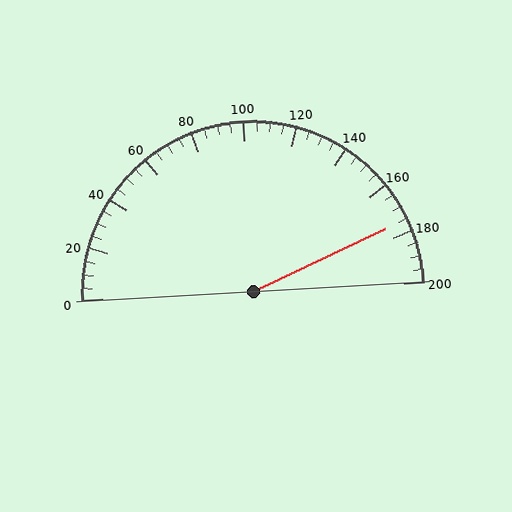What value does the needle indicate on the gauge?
The needle indicates approximately 175.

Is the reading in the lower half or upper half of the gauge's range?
The reading is in the upper half of the range (0 to 200).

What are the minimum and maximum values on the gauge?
The gauge ranges from 0 to 200.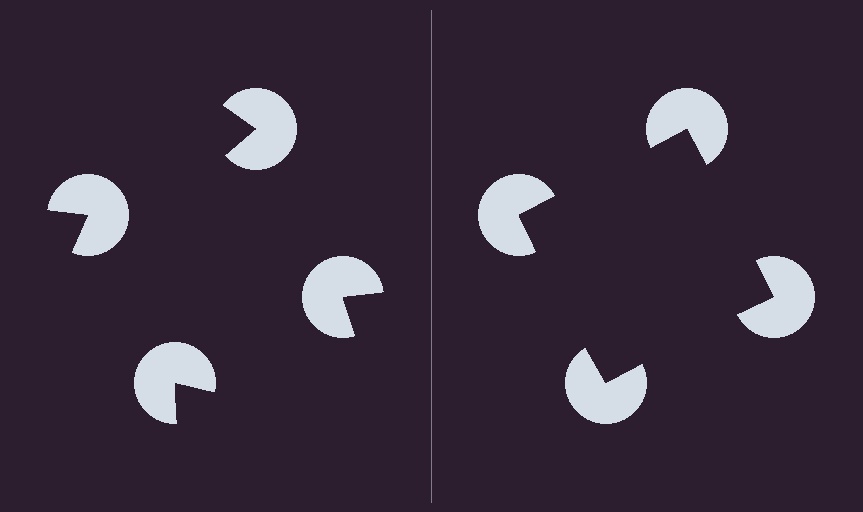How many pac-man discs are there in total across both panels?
8 — 4 on each side.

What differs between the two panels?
The pac-man discs are positioned identically on both sides; only the wedge orientations differ. On the right they align to a square; on the left they are misaligned.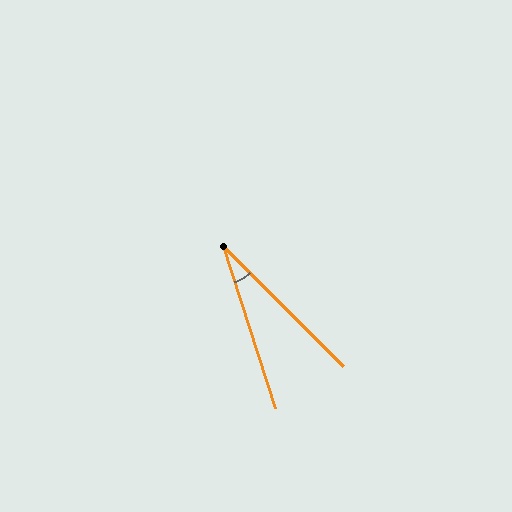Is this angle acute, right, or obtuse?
It is acute.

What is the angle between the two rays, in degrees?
Approximately 27 degrees.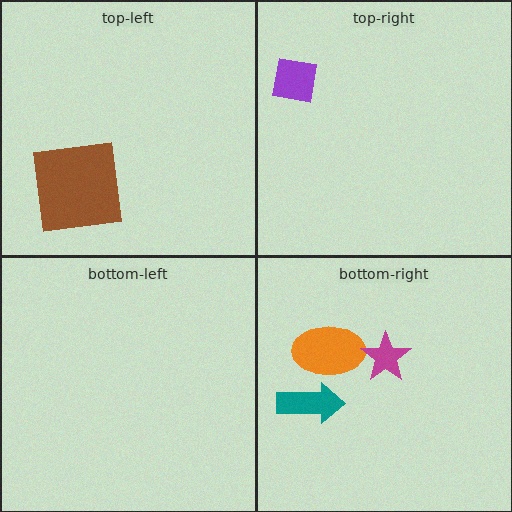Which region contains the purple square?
The top-right region.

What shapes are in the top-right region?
The purple square.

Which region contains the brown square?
The top-left region.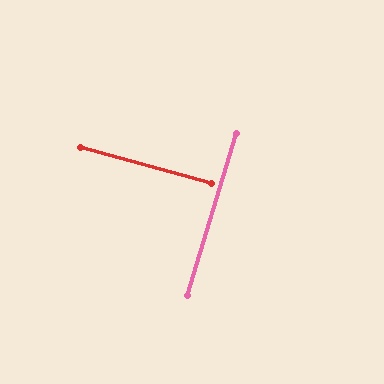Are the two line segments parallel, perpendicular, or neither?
Perpendicular — they meet at approximately 88°.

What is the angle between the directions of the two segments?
Approximately 88 degrees.